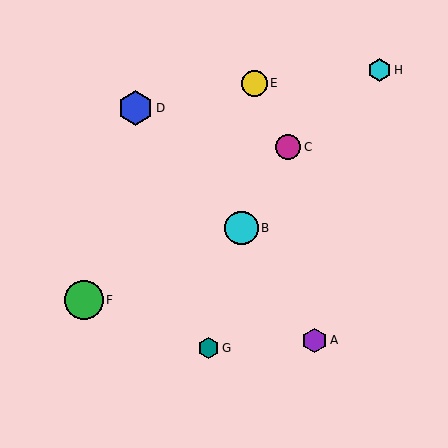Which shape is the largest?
The green circle (labeled F) is the largest.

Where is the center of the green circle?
The center of the green circle is at (84, 300).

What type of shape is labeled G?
Shape G is a teal hexagon.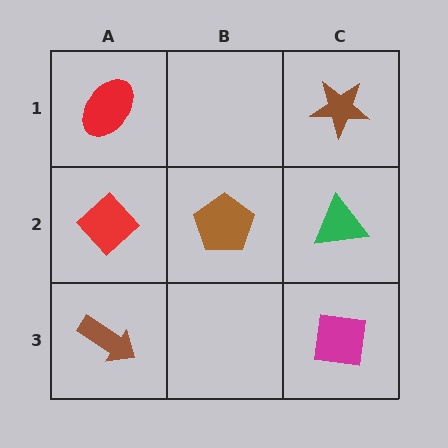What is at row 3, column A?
A brown arrow.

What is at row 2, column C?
A green triangle.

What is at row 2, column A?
A red diamond.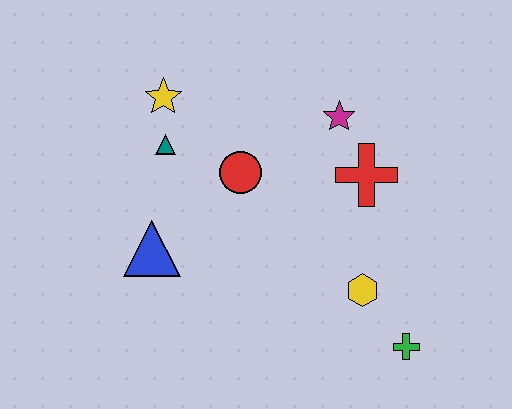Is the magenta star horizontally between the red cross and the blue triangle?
Yes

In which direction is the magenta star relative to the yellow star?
The magenta star is to the right of the yellow star.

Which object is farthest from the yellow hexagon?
The yellow star is farthest from the yellow hexagon.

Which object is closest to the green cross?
The yellow hexagon is closest to the green cross.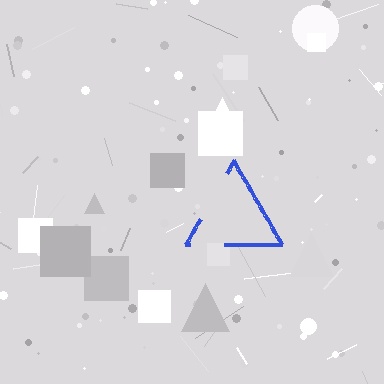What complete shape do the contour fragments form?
The contour fragments form a triangle.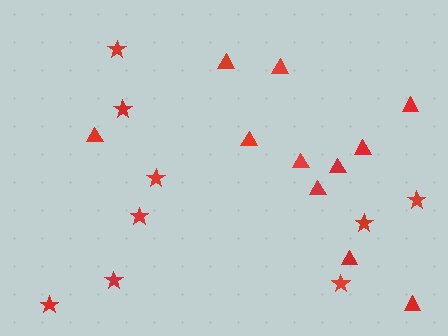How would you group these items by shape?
There are 2 groups: one group of triangles (11) and one group of stars (9).